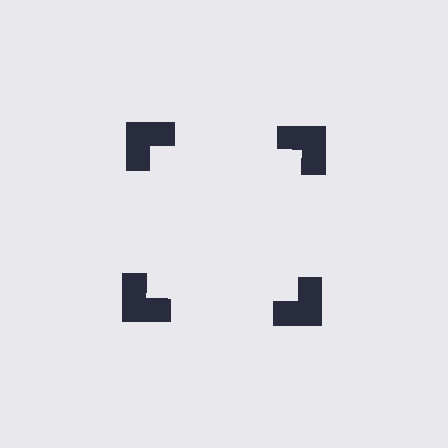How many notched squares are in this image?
There are 4 — one at each vertex of the illusory square.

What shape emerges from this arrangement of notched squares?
An illusory square — its edges are inferred from the aligned wedge cuts in the notched squares, not physically drawn.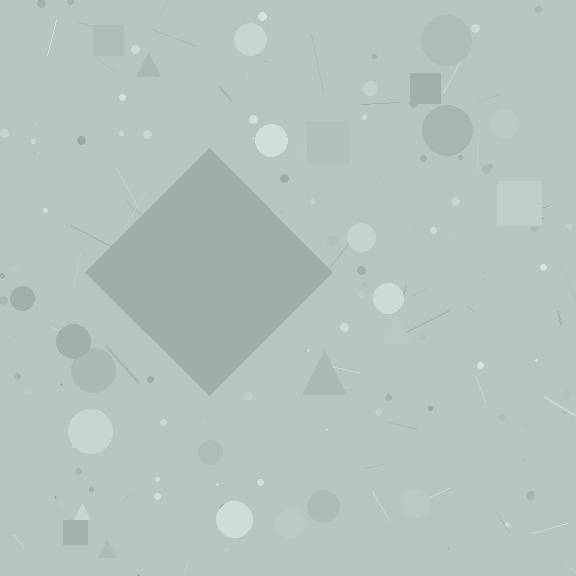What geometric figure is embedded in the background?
A diamond is embedded in the background.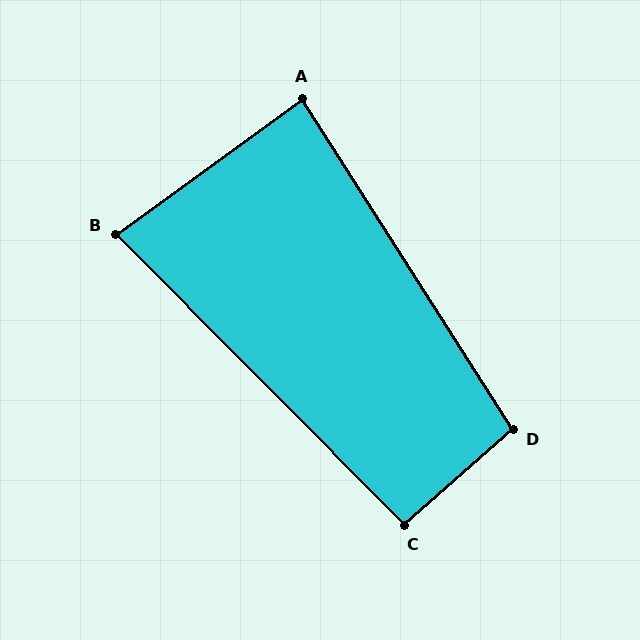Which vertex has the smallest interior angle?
B, at approximately 81 degrees.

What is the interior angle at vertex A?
Approximately 87 degrees (approximately right).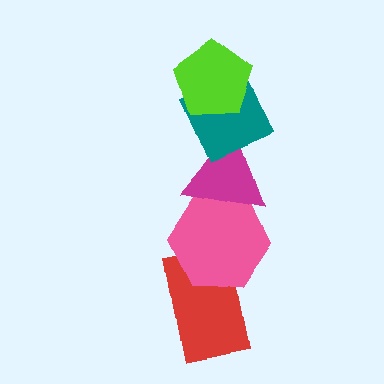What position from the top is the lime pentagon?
The lime pentagon is 1st from the top.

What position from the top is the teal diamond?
The teal diamond is 2nd from the top.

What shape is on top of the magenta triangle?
The teal diamond is on top of the magenta triangle.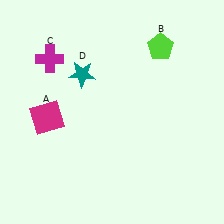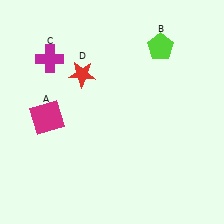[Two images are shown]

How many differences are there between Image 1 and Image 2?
There is 1 difference between the two images.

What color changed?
The star (D) changed from teal in Image 1 to red in Image 2.